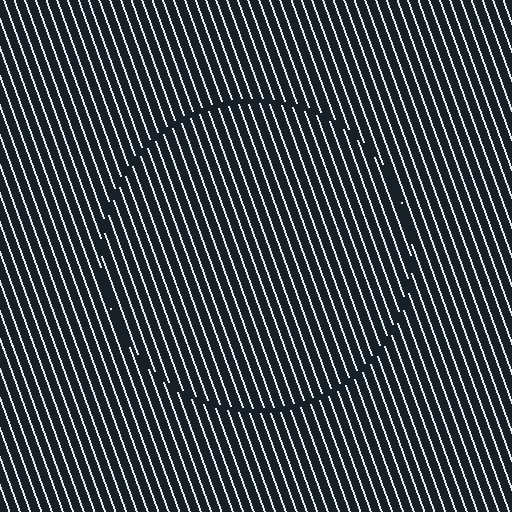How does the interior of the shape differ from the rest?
The interior of the shape contains the same grating, shifted by half a period — the contour is defined by the phase discontinuity where line-ends from the inner and outer gratings abut.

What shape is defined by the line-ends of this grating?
An illusory circle. The interior of the shape contains the same grating, shifted by half a period — the contour is defined by the phase discontinuity where line-ends from the inner and outer gratings abut.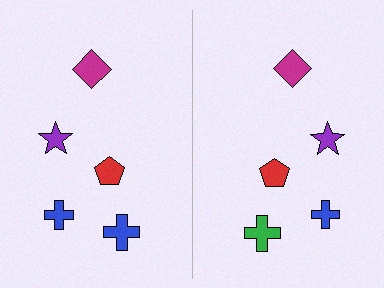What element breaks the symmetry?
The green cross on the right side breaks the symmetry — its mirror counterpart is blue.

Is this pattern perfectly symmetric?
No, the pattern is not perfectly symmetric. The green cross on the right side breaks the symmetry — its mirror counterpart is blue.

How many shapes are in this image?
There are 10 shapes in this image.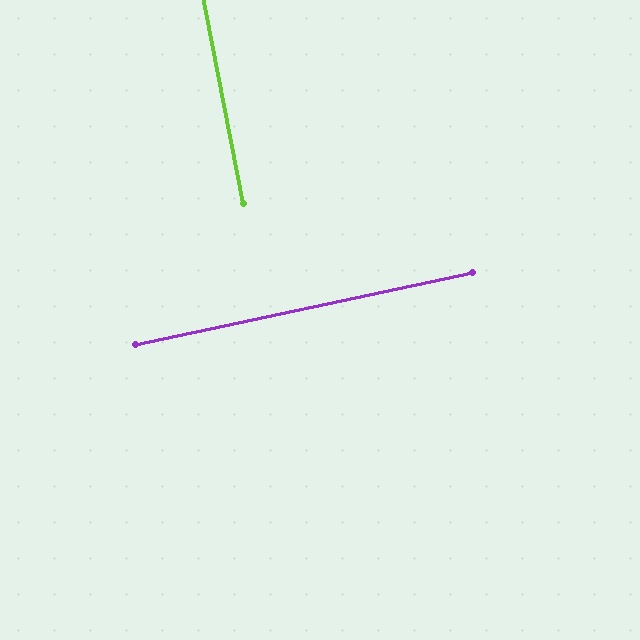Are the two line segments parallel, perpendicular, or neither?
Perpendicular — they meet at approximately 89°.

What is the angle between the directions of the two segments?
Approximately 89 degrees.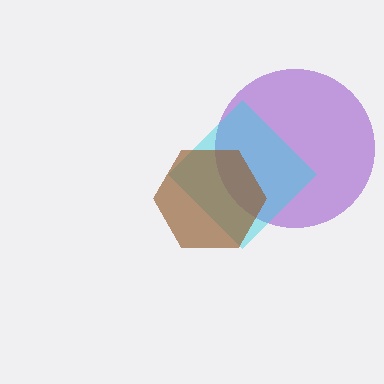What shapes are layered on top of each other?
The layered shapes are: a purple circle, a cyan diamond, a brown hexagon.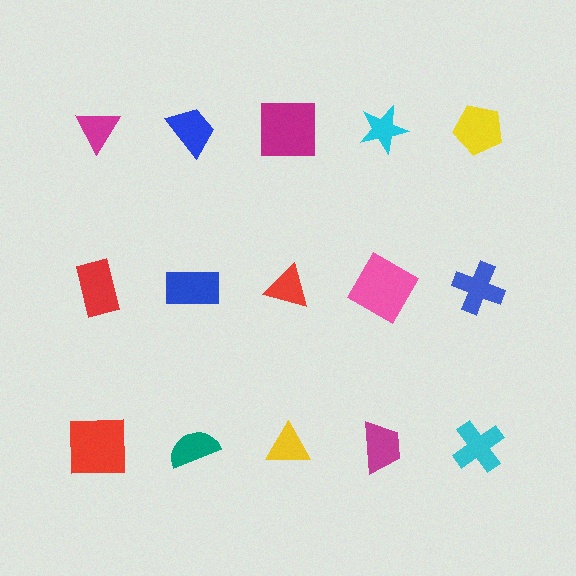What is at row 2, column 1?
A red rectangle.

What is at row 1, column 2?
A blue trapezoid.